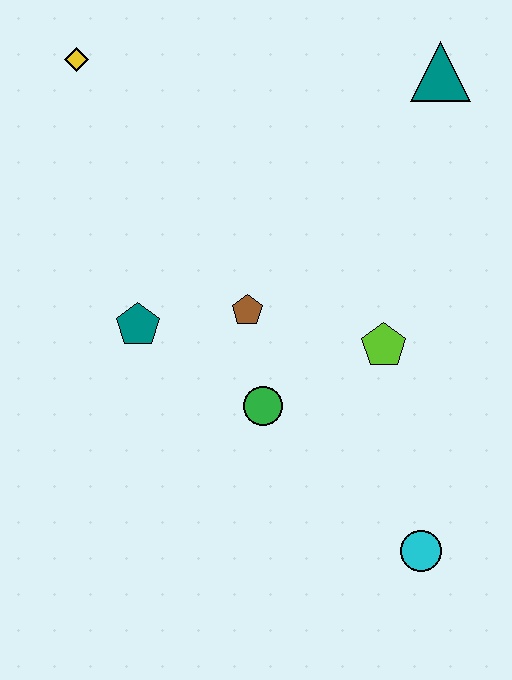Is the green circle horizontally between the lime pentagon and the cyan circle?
No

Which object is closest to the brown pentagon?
The green circle is closest to the brown pentagon.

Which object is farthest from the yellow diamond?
The cyan circle is farthest from the yellow diamond.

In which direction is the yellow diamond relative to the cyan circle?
The yellow diamond is above the cyan circle.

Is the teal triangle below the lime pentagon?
No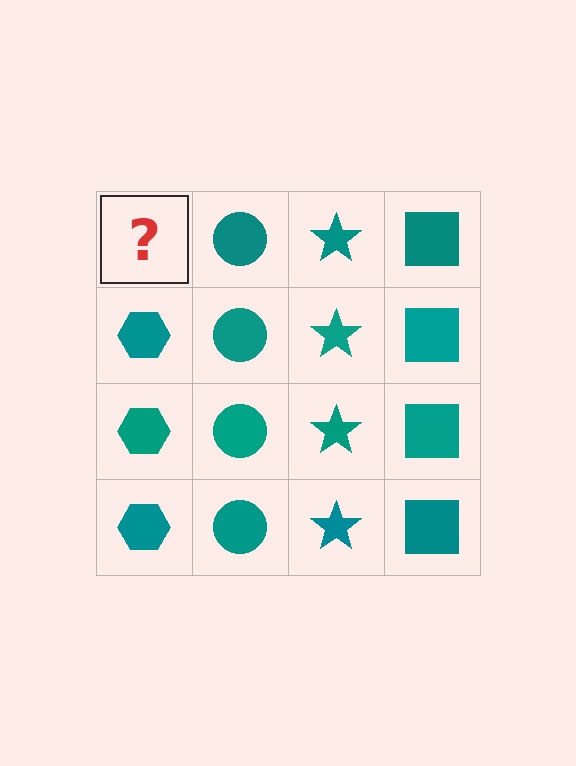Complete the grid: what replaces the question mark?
The question mark should be replaced with a teal hexagon.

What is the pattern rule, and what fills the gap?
The rule is that each column has a consistent shape. The gap should be filled with a teal hexagon.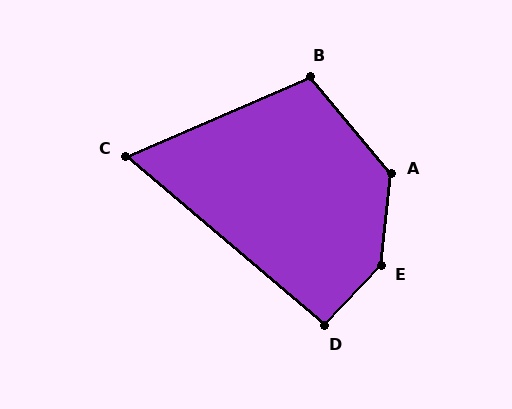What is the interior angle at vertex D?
Approximately 93 degrees (approximately right).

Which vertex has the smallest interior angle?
C, at approximately 64 degrees.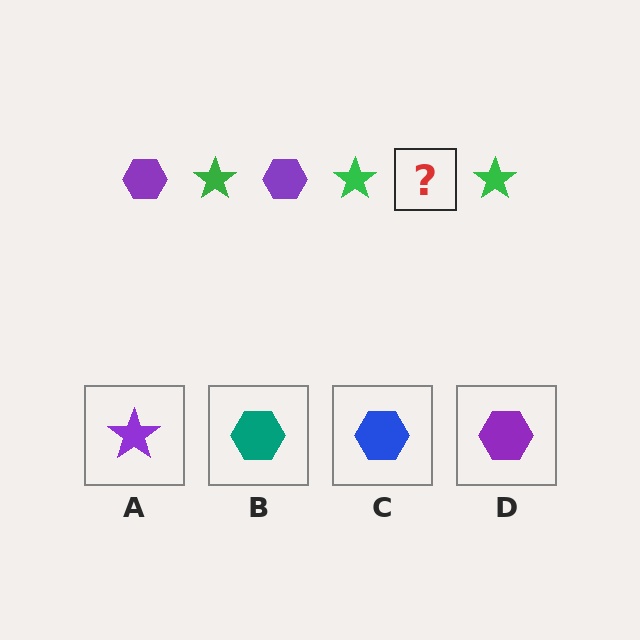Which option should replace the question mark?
Option D.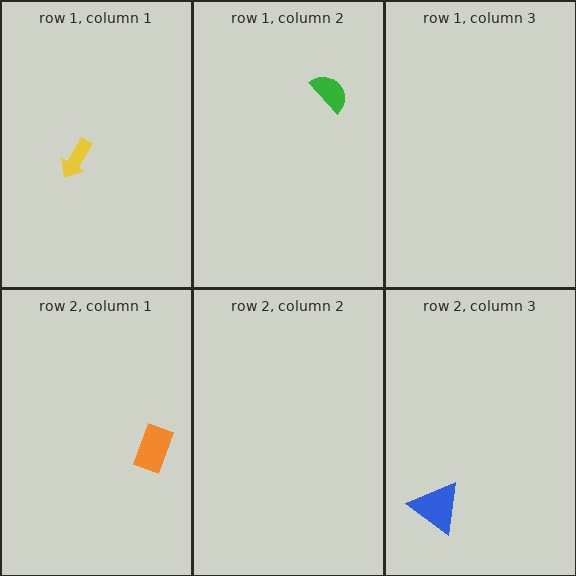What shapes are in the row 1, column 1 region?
The yellow arrow.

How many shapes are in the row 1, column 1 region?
1.